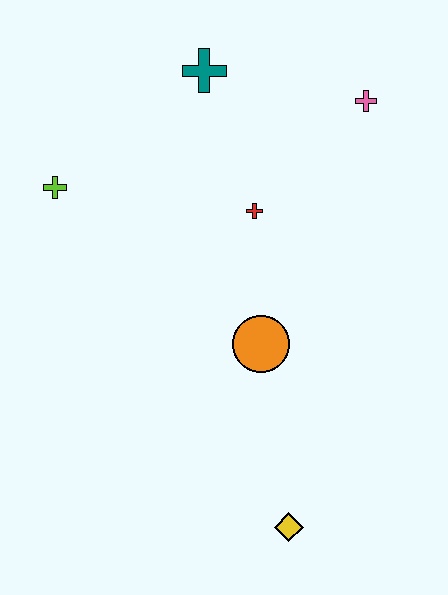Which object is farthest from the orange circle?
The teal cross is farthest from the orange circle.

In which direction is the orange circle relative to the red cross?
The orange circle is below the red cross.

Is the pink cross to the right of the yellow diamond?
Yes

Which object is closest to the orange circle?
The red cross is closest to the orange circle.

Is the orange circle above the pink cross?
No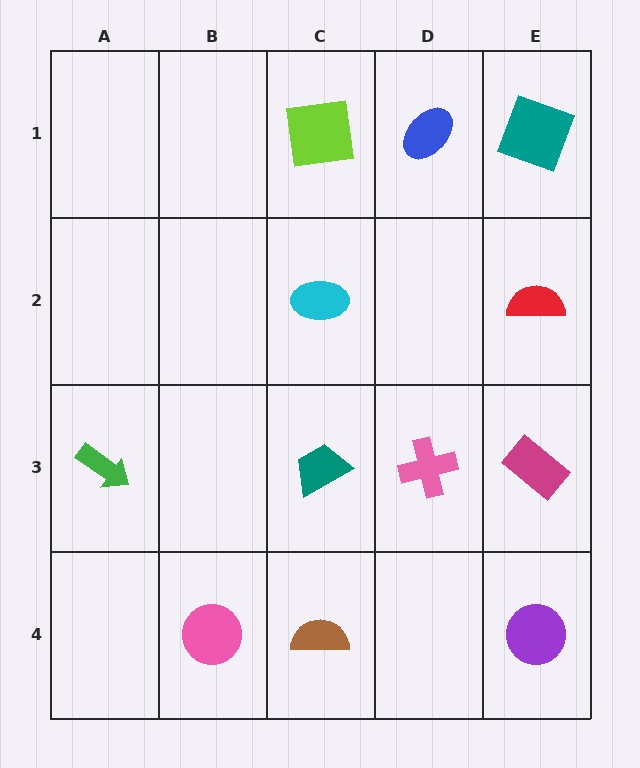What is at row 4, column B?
A pink circle.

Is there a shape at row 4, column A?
No, that cell is empty.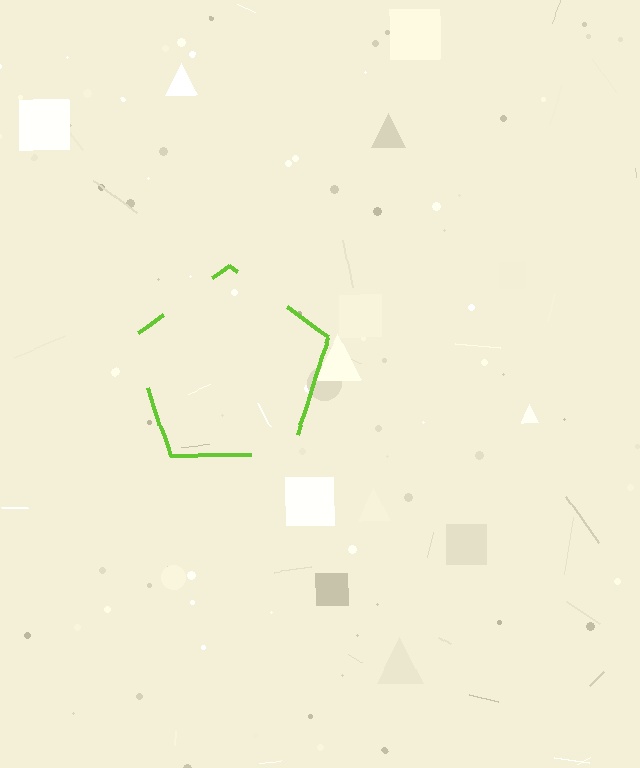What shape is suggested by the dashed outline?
The dashed outline suggests a pentagon.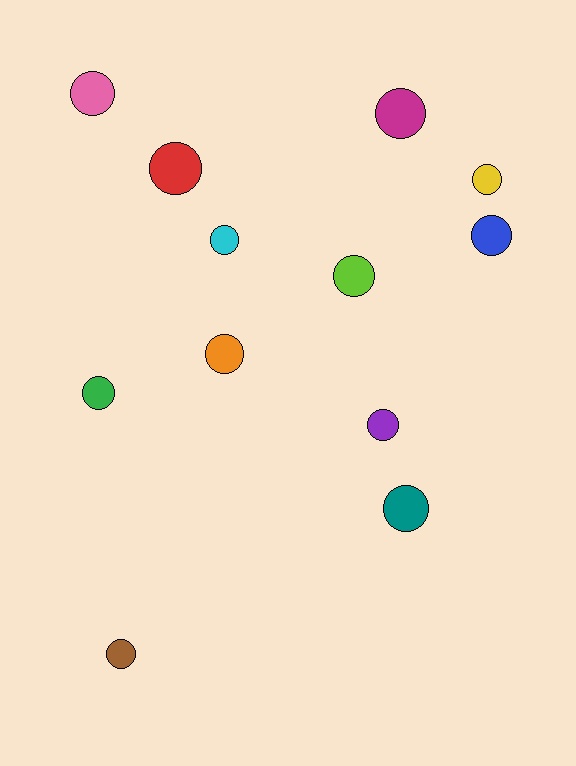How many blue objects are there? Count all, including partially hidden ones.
There is 1 blue object.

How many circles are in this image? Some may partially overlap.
There are 12 circles.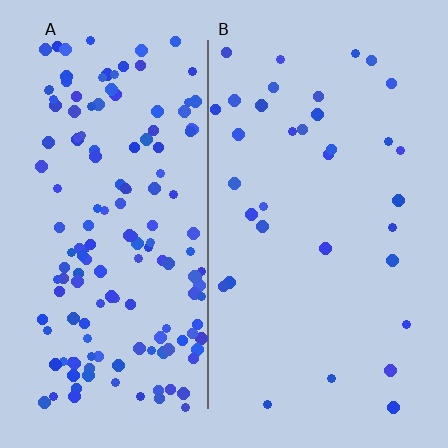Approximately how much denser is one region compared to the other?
Approximately 4.6× — region A over region B.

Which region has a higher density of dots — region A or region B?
A (the left).